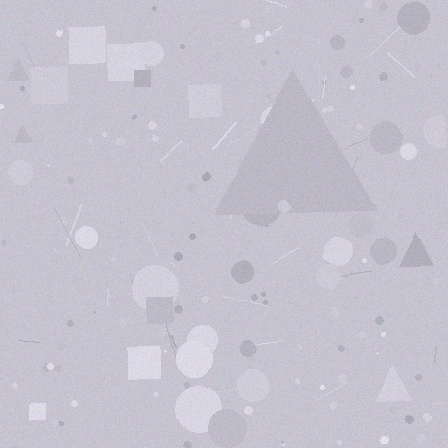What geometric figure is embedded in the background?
A triangle is embedded in the background.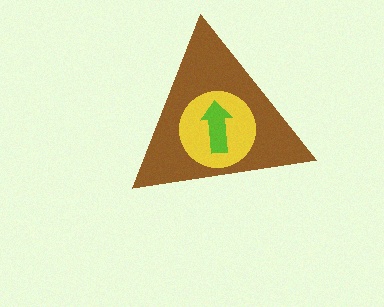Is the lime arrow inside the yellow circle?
Yes.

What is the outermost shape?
The brown triangle.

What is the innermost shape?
The lime arrow.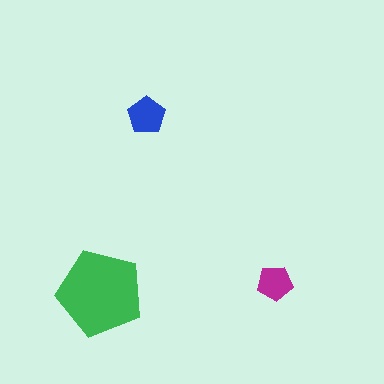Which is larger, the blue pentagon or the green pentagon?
The green one.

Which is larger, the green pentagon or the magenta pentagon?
The green one.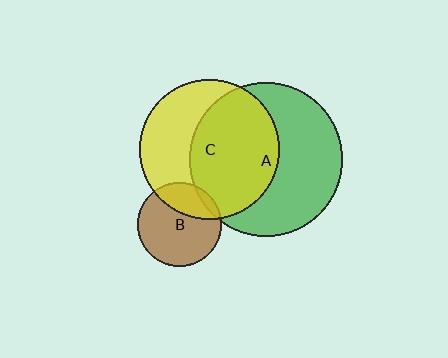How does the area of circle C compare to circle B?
Approximately 2.8 times.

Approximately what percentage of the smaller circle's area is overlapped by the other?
Approximately 30%.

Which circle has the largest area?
Circle A (green).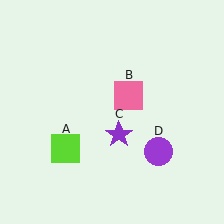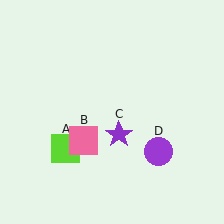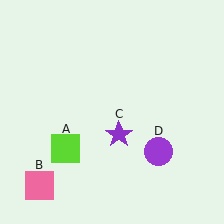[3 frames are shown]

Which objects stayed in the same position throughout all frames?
Lime square (object A) and purple star (object C) and purple circle (object D) remained stationary.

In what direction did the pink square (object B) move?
The pink square (object B) moved down and to the left.